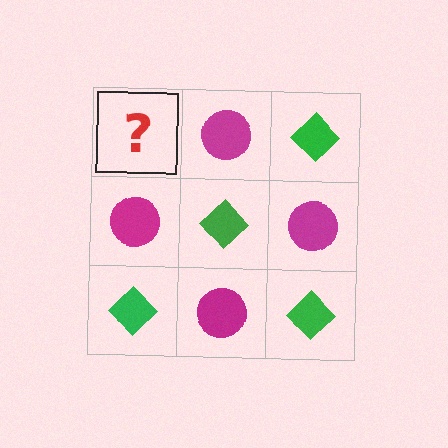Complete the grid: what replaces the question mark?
The question mark should be replaced with a green diamond.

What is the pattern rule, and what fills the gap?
The rule is that it alternates green diamond and magenta circle in a checkerboard pattern. The gap should be filled with a green diamond.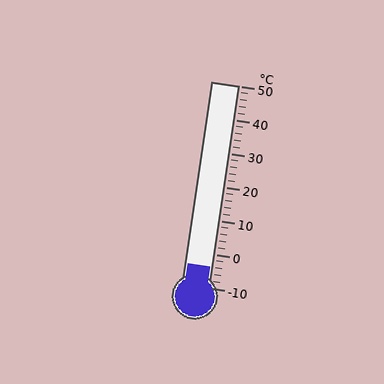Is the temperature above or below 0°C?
The temperature is below 0°C.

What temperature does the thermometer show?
The thermometer shows approximately -4°C.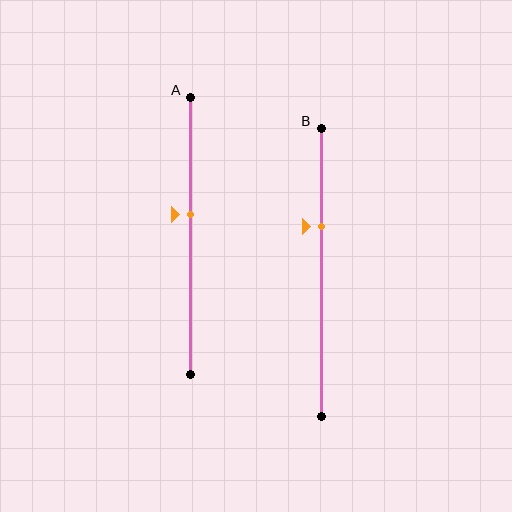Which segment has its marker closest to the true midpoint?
Segment A has its marker closest to the true midpoint.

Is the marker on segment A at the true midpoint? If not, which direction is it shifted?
No, the marker on segment A is shifted upward by about 8% of the segment length.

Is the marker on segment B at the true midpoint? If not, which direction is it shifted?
No, the marker on segment B is shifted upward by about 16% of the segment length.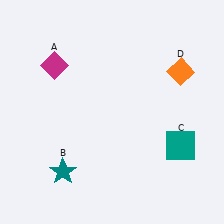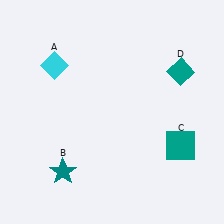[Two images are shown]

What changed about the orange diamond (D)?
In Image 1, D is orange. In Image 2, it changed to teal.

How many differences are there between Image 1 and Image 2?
There are 2 differences between the two images.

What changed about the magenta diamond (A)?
In Image 1, A is magenta. In Image 2, it changed to cyan.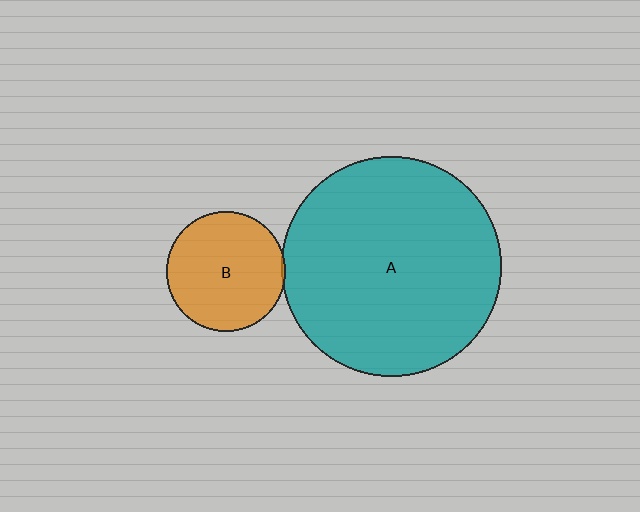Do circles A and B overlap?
Yes.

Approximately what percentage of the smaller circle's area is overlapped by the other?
Approximately 5%.